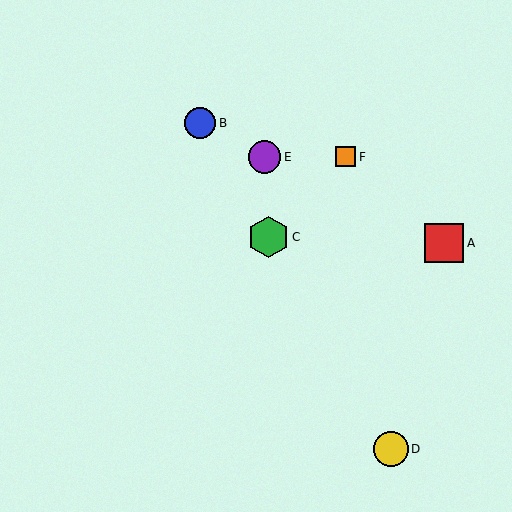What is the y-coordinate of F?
Object F is at y≈157.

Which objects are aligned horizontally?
Objects E, F are aligned horizontally.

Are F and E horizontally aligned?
Yes, both are at y≈157.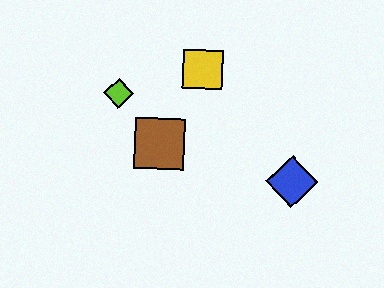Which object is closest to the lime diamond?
The brown square is closest to the lime diamond.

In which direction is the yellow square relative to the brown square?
The yellow square is above the brown square.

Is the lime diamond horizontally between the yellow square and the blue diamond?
No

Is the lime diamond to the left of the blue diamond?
Yes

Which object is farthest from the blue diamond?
The lime diamond is farthest from the blue diamond.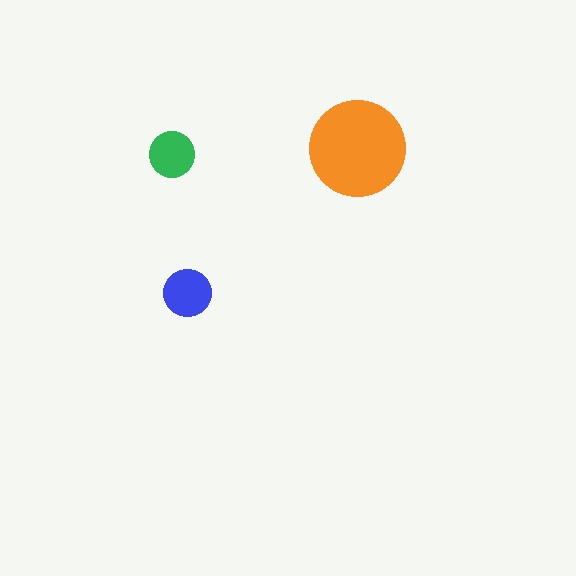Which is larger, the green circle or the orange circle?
The orange one.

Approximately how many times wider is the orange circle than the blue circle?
About 2 times wider.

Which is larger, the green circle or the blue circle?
The blue one.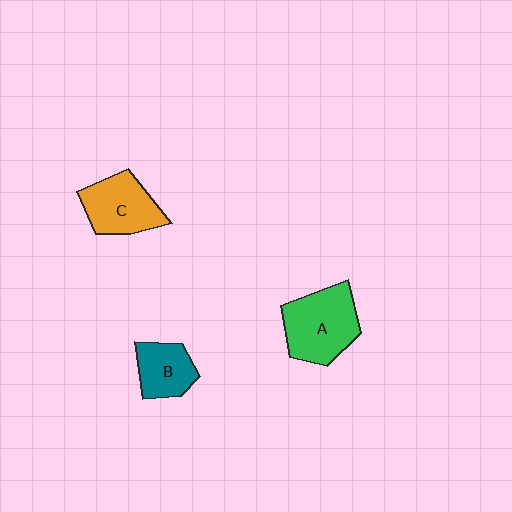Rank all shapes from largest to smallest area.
From largest to smallest: A (green), C (orange), B (teal).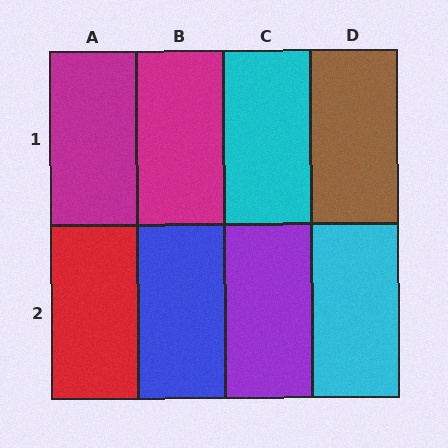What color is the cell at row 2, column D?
Cyan.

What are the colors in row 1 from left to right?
Magenta, magenta, cyan, brown.